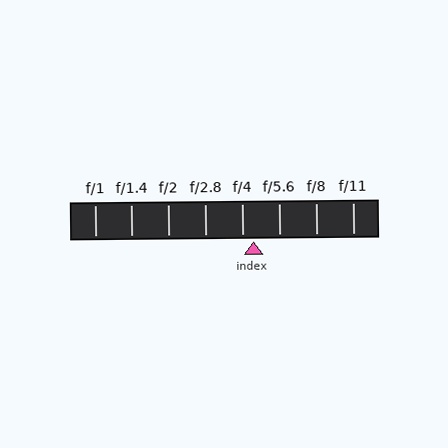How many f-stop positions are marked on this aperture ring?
There are 8 f-stop positions marked.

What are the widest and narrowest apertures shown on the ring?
The widest aperture shown is f/1 and the narrowest is f/11.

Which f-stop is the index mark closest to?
The index mark is closest to f/4.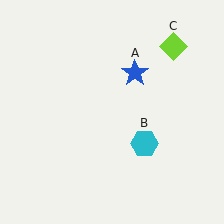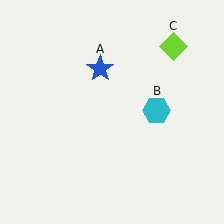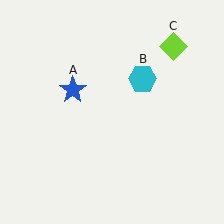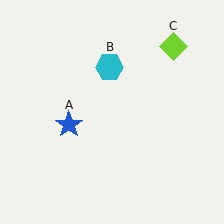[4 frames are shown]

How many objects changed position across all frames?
2 objects changed position: blue star (object A), cyan hexagon (object B).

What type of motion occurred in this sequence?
The blue star (object A), cyan hexagon (object B) rotated counterclockwise around the center of the scene.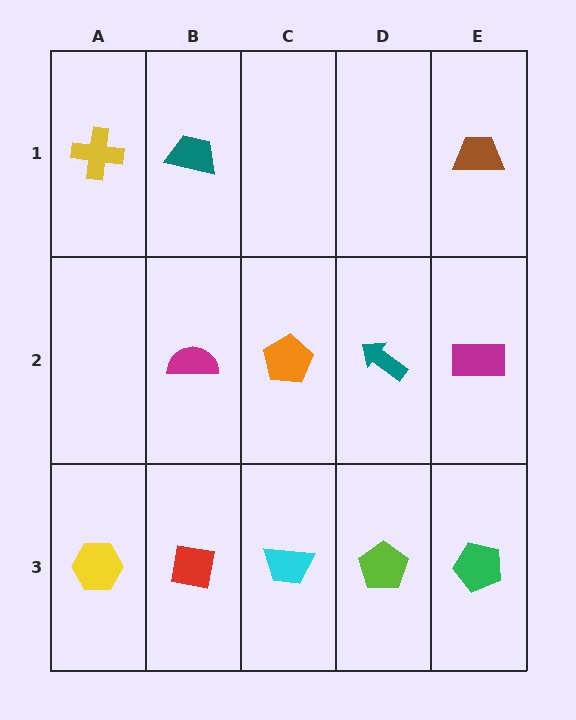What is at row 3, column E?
A green pentagon.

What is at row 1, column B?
A teal trapezoid.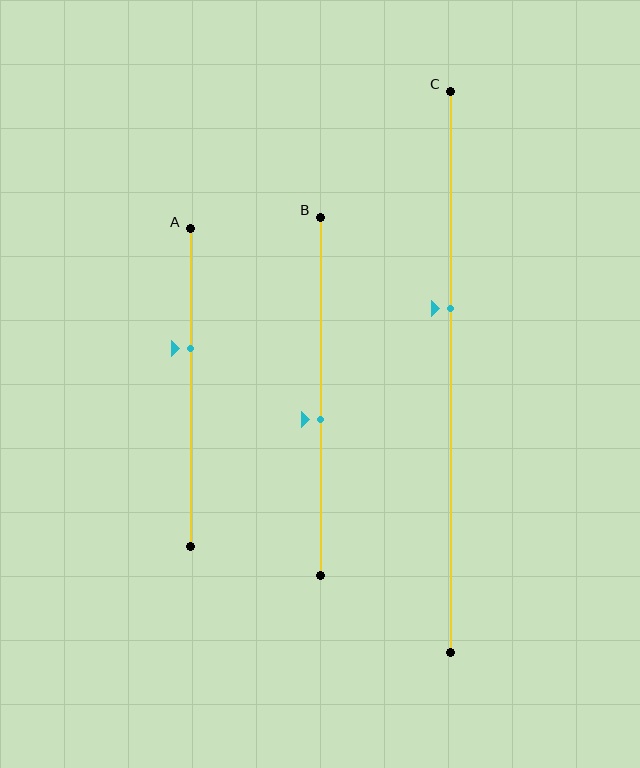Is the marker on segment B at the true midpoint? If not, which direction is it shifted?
No, the marker on segment B is shifted downward by about 6% of the segment length.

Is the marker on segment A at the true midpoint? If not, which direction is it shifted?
No, the marker on segment A is shifted upward by about 12% of the segment length.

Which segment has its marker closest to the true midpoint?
Segment B has its marker closest to the true midpoint.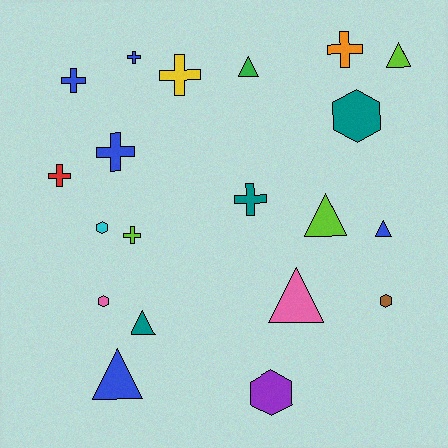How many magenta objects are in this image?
There are no magenta objects.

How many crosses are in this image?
There are 8 crosses.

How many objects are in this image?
There are 20 objects.